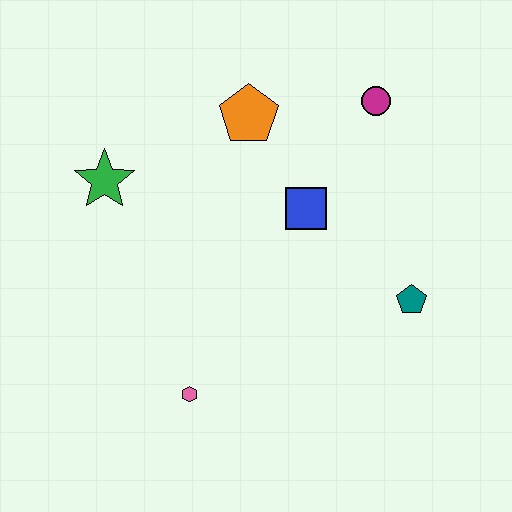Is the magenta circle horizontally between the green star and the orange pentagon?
No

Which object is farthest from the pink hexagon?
The magenta circle is farthest from the pink hexagon.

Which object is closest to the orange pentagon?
The blue square is closest to the orange pentagon.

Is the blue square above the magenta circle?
No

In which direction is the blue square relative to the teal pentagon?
The blue square is to the left of the teal pentagon.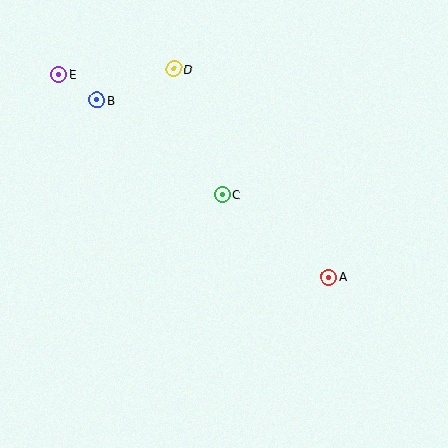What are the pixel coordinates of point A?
Point A is at (329, 277).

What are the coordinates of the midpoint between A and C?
The midpoint between A and C is at (276, 236).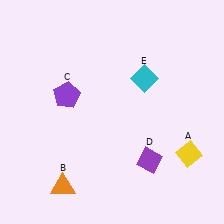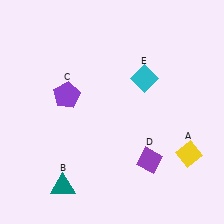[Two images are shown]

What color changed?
The triangle (B) changed from orange in Image 1 to teal in Image 2.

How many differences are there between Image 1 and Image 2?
There is 1 difference between the two images.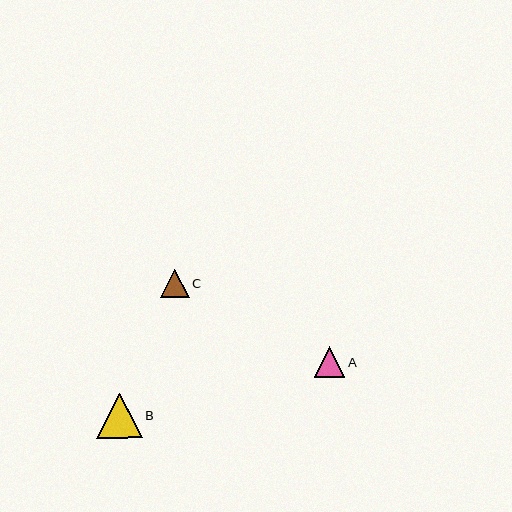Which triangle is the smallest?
Triangle C is the smallest with a size of approximately 28 pixels.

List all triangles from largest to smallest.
From largest to smallest: B, A, C.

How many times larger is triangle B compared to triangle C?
Triangle B is approximately 1.6 times the size of triangle C.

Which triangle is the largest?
Triangle B is the largest with a size of approximately 45 pixels.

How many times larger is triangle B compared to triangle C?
Triangle B is approximately 1.6 times the size of triangle C.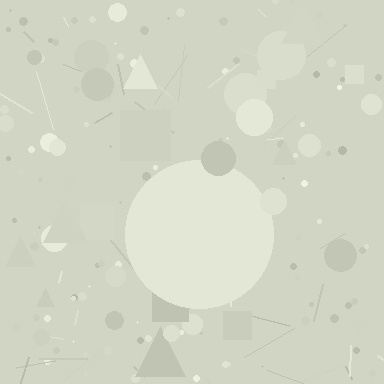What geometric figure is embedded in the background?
A circle is embedded in the background.